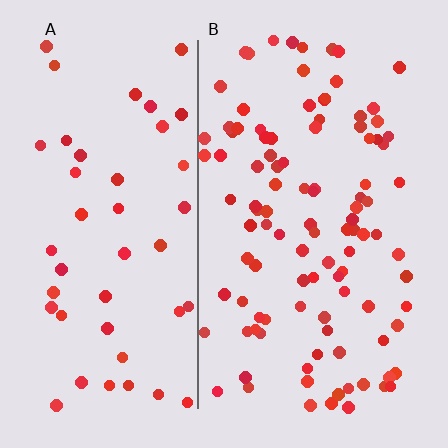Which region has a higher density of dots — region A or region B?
B (the right).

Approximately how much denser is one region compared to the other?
Approximately 2.3× — region B over region A.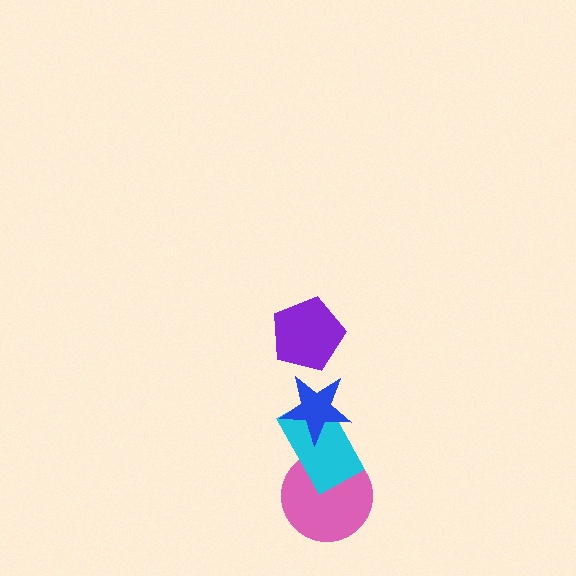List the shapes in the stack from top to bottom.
From top to bottom: the purple pentagon, the blue star, the cyan rectangle, the pink circle.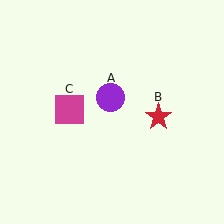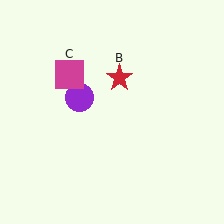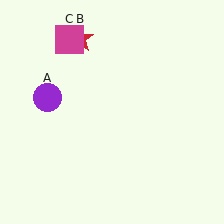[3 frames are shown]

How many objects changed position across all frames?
3 objects changed position: purple circle (object A), red star (object B), magenta square (object C).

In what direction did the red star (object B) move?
The red star (object B) moved up and to the left.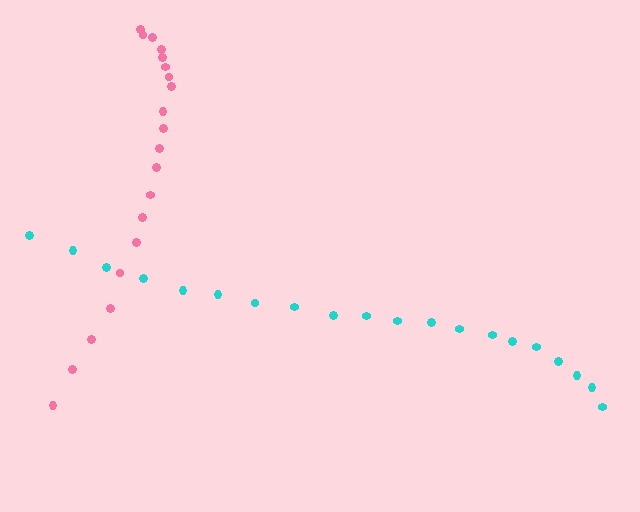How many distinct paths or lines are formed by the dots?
There are 2 distinct paths.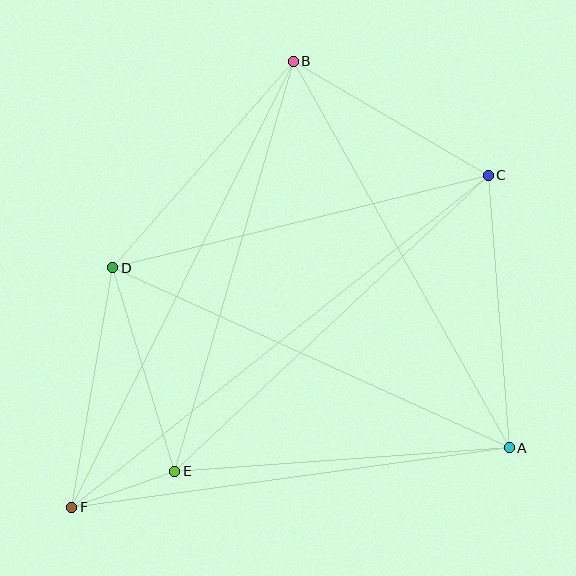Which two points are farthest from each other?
Points C and F are farthest from each other.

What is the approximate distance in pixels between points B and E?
The distance between B and E is approximately 427 pixels.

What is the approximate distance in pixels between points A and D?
The distance between A and D is approximately 436 pixels.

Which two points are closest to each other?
Points E and F are closest to each other.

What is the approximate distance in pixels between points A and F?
The distance between A and F is approximately 442 pixels.